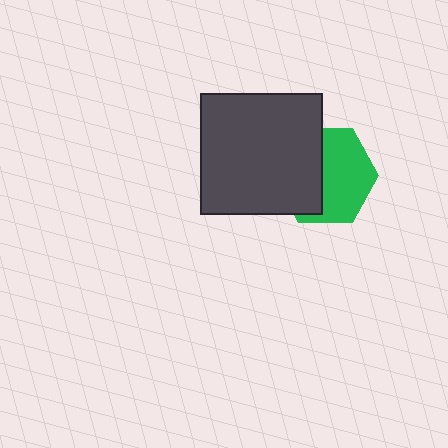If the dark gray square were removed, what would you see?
You would see the complete green hexagon.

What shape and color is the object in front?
The object in front is a dark gray square.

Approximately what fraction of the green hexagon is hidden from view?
Roughly 45% of the green hexagon is hidden behind the dark gray square.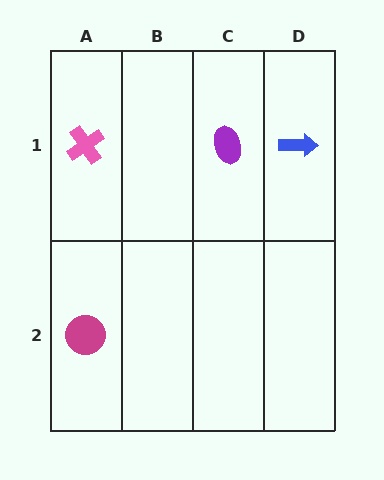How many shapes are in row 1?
3 shapes.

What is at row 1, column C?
A purple ellipse.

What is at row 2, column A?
A magenta circle.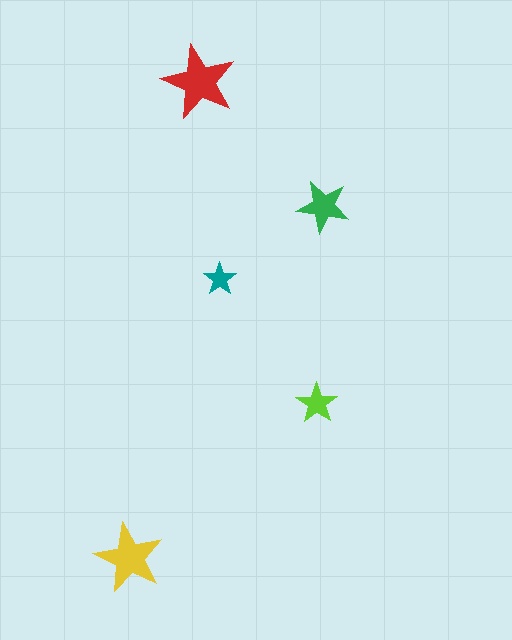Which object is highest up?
The red star is topmost.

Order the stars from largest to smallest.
the red one, the yellow one, the green one, the lime one, the teal one.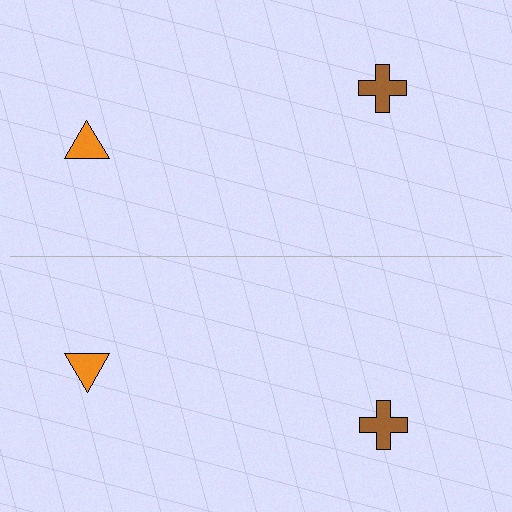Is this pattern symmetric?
Yes, this pattern has bilateral (reflection) symmetry.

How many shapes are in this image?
There are 4 shapes in this image.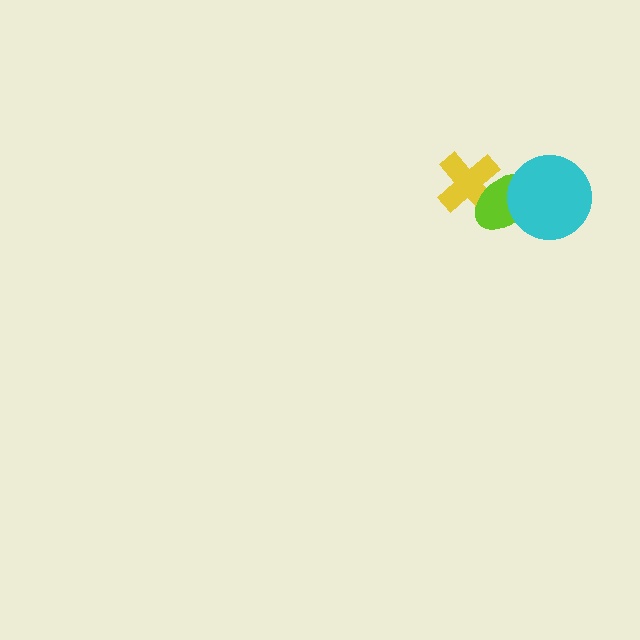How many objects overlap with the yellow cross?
1 object overlaps with the yellow cross.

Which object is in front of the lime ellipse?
The cyan circle is in front of the lime ellipse.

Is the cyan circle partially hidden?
No, no other shape covers it.